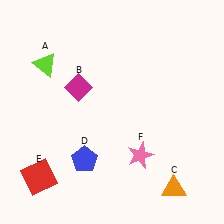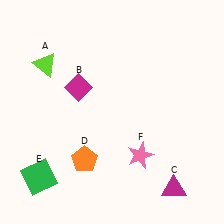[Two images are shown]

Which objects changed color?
C changed from orange to magenta. D changed from blue to orange. E changed from red to green.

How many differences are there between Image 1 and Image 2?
There are 3 differences between the two images.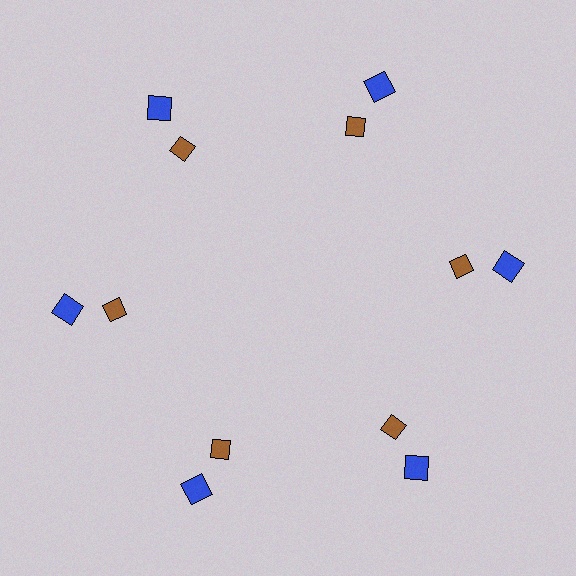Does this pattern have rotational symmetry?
Yes, this pattern has 6-fold rotational symmetry. It looks the same after rotating 60 degrees around the center.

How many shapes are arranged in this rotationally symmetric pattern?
There are 12 shapes, arranged in 6 groups of 2.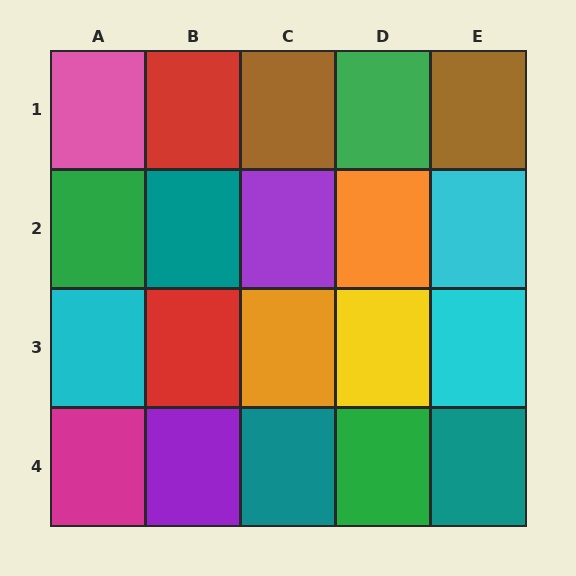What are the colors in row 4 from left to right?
Magenta, purple, teal, green, teal.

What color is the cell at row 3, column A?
Cyan.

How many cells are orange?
2 cells are orange.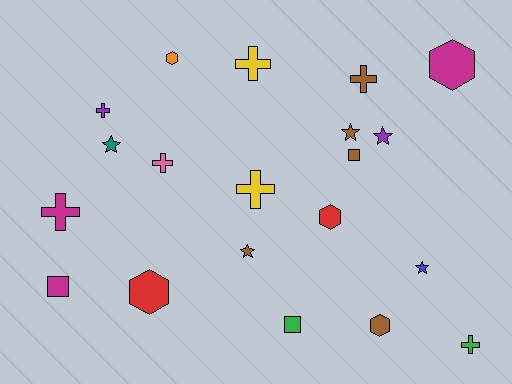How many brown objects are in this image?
There are 5 brown objects.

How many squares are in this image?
There are 3 squares.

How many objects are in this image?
There are 20 objects.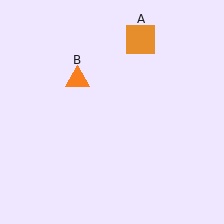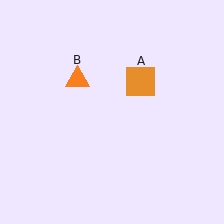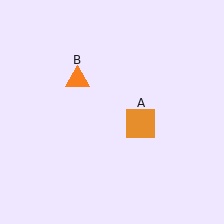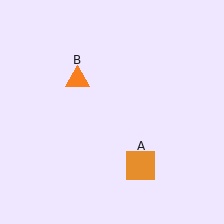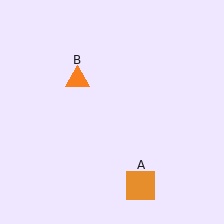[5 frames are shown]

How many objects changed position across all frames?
1 object changed position: orange square (object A).